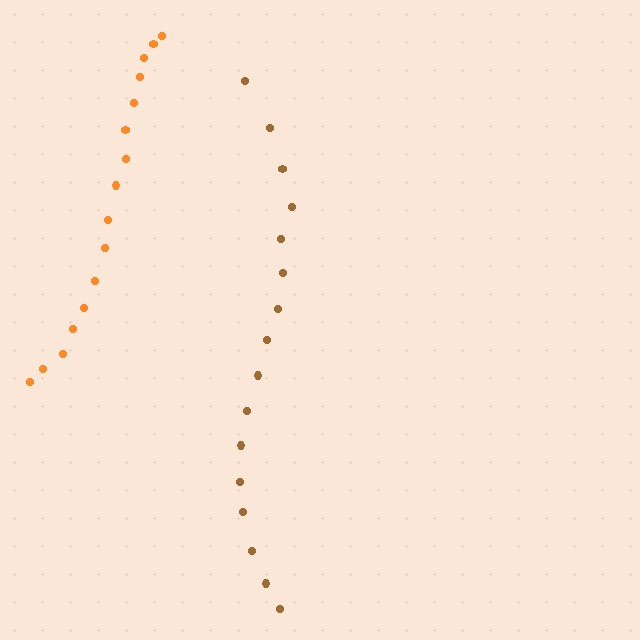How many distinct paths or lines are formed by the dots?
There are 2 distinct paths.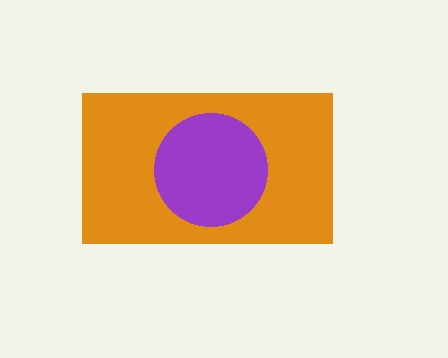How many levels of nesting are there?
2.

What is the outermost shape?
The orange rectangle.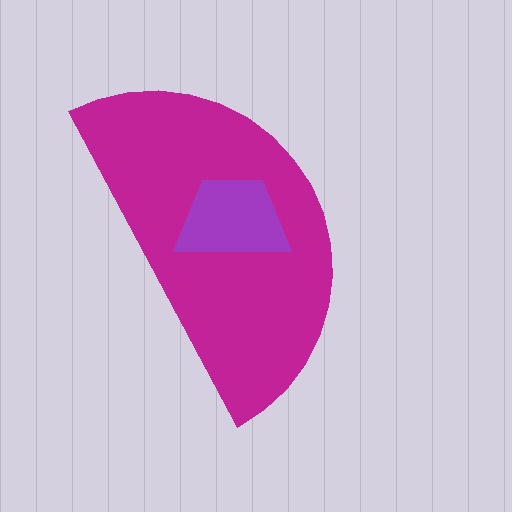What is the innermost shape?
The purple trapezoid.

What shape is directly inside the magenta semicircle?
The purple trapezoid.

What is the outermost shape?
The magenta semicircle.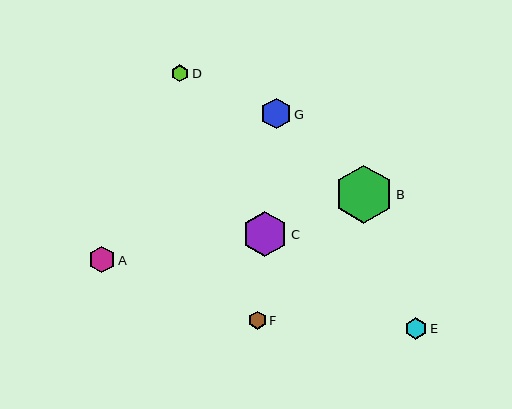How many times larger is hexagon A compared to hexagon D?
Hexagon A is approximately 1.6 times the size of hexagon D.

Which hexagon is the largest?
Hexagon B is the largest with a size of approximately 58 pixels.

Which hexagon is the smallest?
Hexagon D is the smallest with a size of approximately 17 pixels.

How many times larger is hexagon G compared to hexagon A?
Hexagon G is approximately 1.1 times the size of hexagon A.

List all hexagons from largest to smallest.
From largest to smallest: B, C, G, A, E, F, D.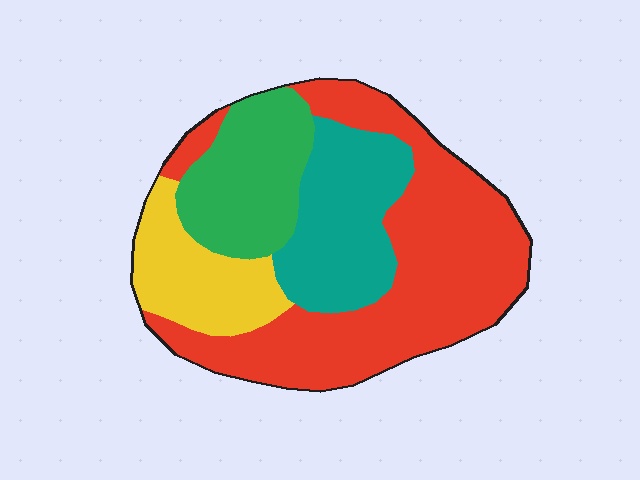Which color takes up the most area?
Red, at roughly 45%.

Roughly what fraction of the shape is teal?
Teal covers about 20% of the shape.